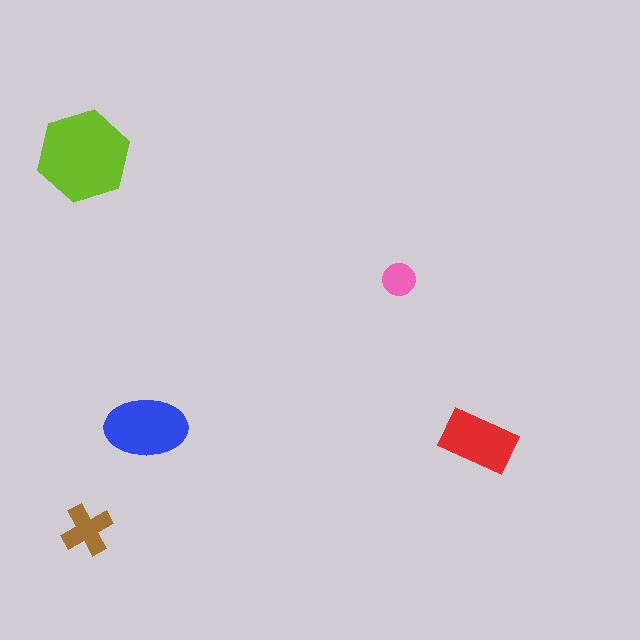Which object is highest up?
The lime hexagon is topmost.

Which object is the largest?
The lime hexagon.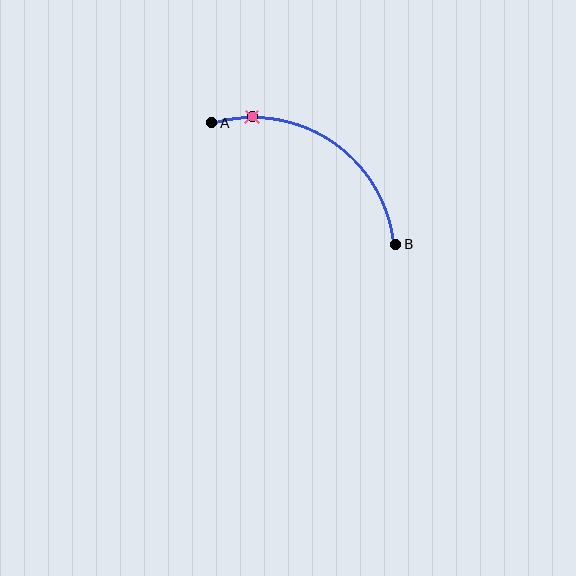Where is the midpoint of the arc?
The arc midpoint is the point on the curve farthest from the straight line joining A and B. It sits above that line.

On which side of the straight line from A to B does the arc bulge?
The arc bulges above the straight line connecting A and B.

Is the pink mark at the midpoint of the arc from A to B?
No. The pink mark lies on the arc but is closer to endpoint A. The arc midpoint would be at the point on the curve equidistant along the arc from both A and B.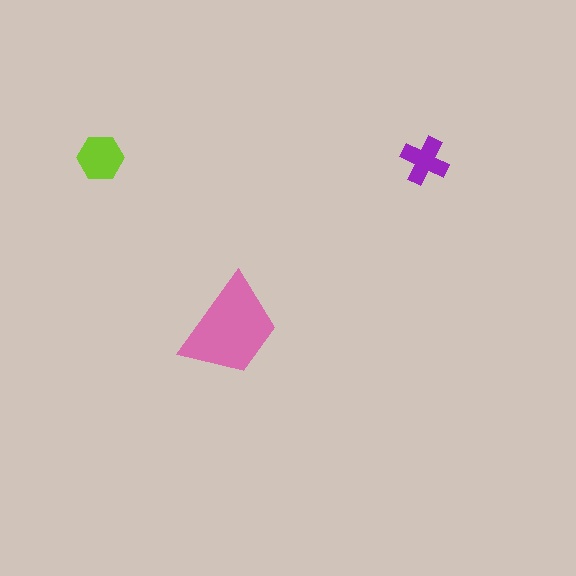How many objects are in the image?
There are 3 objects in the image.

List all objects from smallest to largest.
The purple cross, the lime hexagon, the pink trapezoid.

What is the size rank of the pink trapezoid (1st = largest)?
1st.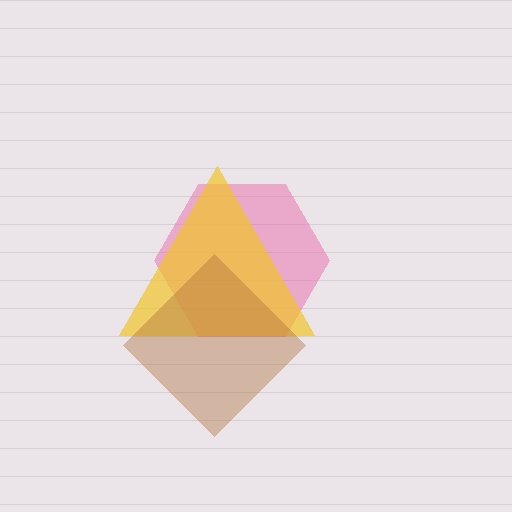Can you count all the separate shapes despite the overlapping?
Yes, there are 3 separate shapes.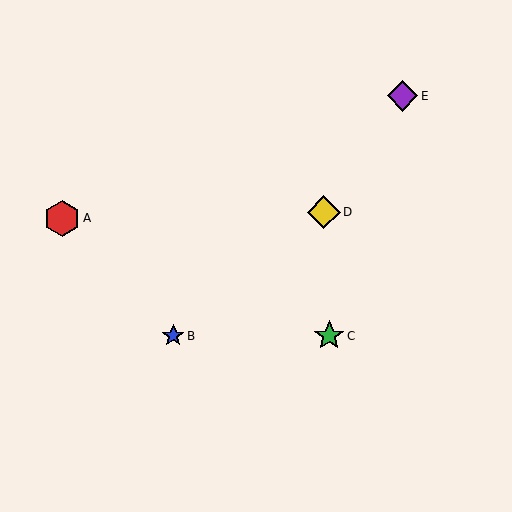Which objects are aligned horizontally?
Objects B, C are aligned horizontally.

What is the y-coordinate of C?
Object C is at y≈336.